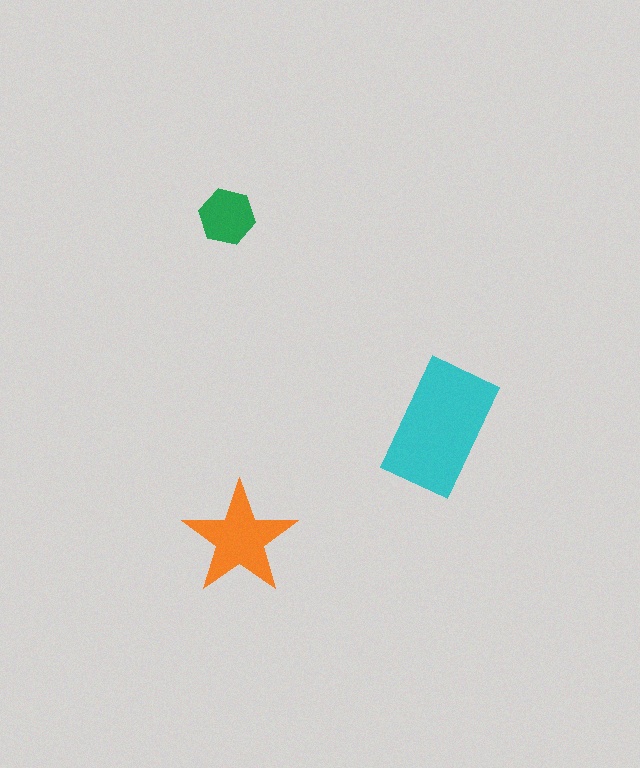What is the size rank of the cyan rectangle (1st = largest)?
1st.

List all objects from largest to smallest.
The cyan rectangle, the orange star, the green hexagon.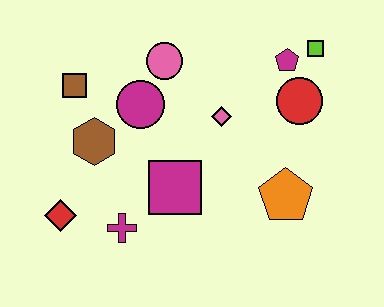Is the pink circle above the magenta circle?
Yes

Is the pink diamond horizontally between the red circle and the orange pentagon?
No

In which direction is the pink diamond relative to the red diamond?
The pink diamond is to the right of the red diamond.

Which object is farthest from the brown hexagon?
The lime square is farthest from the brown hexagon.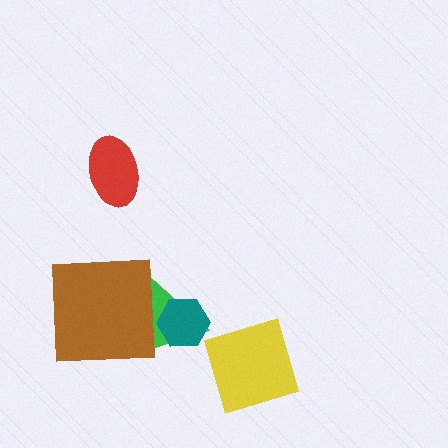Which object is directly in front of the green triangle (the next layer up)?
The teal hexagon is directly in front of the green triangle.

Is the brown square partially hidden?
No, no other shape covers it.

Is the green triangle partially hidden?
Yes, it is partially covered by another shape.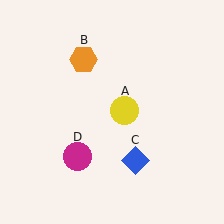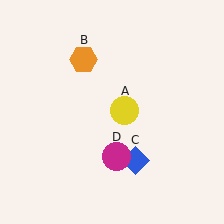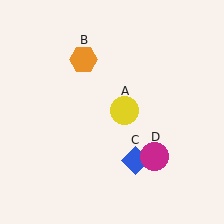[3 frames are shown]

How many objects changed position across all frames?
1 object changed position: magenta circle (object D).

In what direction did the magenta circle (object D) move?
The magenta circle (object D) moved right.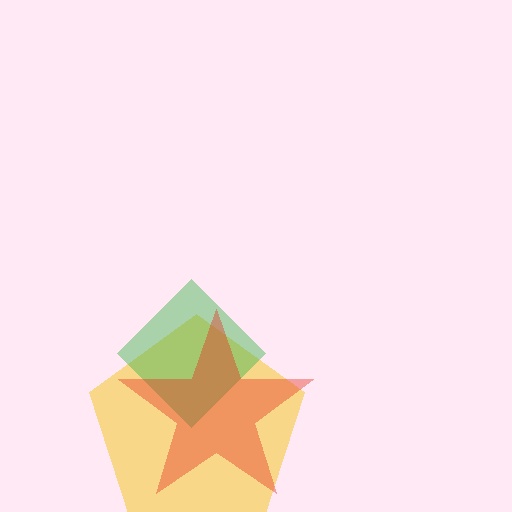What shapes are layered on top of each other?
The layered shapes are: a yellow pentagon, a green diamond, a red star.